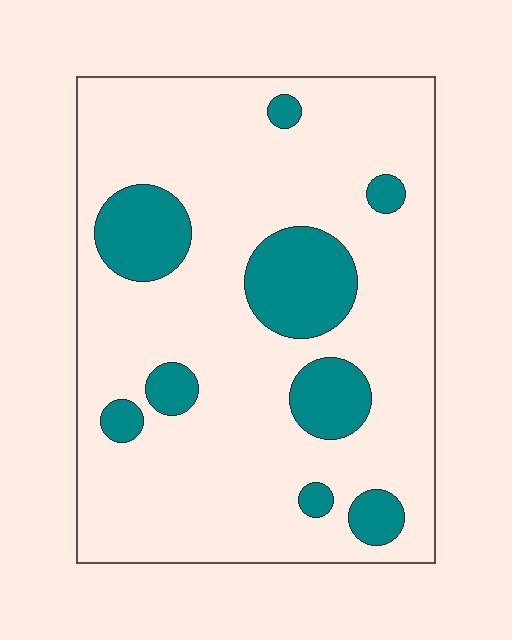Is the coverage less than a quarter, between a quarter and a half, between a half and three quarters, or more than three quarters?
Less than a quarter.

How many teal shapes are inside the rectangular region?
9.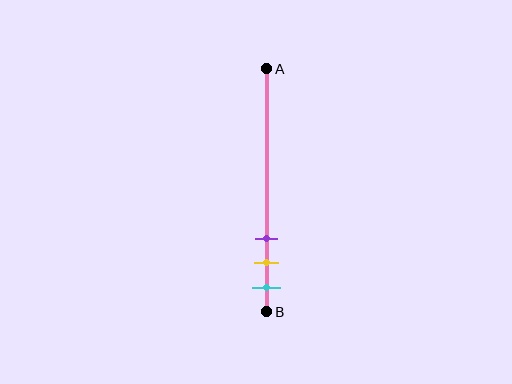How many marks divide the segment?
There are 3 marks dividing the segment.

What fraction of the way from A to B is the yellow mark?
The yellow mark is approximately 80% (0.8) of the way from A to B.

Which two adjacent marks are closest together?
The yellow and cyan marks are the closest adjacent pair.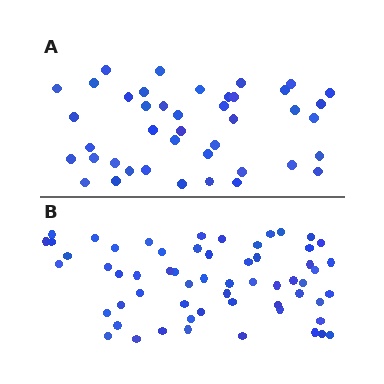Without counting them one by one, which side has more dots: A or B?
Region B (the bottom region) has more dots.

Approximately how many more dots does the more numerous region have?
Region B has approximately 15 more dots than region A.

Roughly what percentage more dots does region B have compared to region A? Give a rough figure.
About 40% more.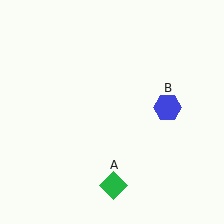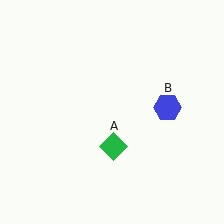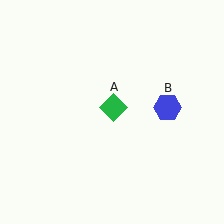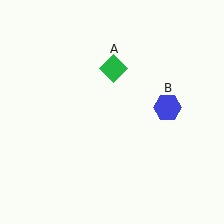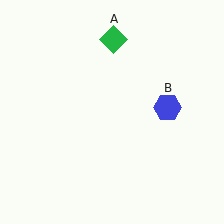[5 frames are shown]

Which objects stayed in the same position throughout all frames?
Blue hexagon (object B) remained stationary.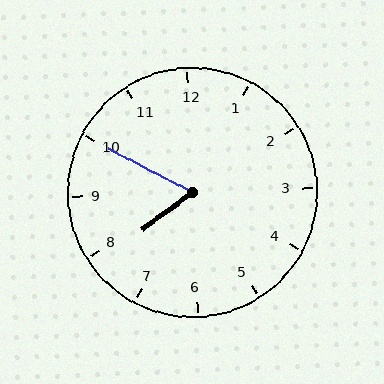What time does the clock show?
7:50.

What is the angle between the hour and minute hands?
Approximately 65 degrees.